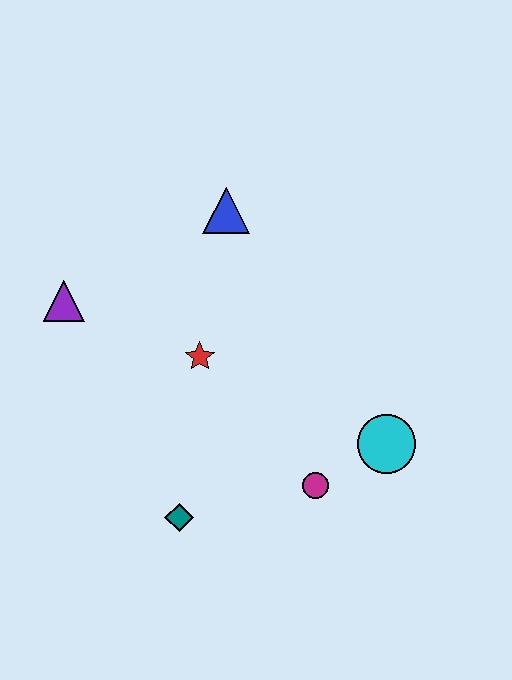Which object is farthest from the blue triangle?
The teal diamond is farthest from the blue triangle.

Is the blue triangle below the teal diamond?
No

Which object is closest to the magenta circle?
The cyan circle is closest to the magenta circle.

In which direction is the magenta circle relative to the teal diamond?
The magenta circle is to the right of the teal diamond.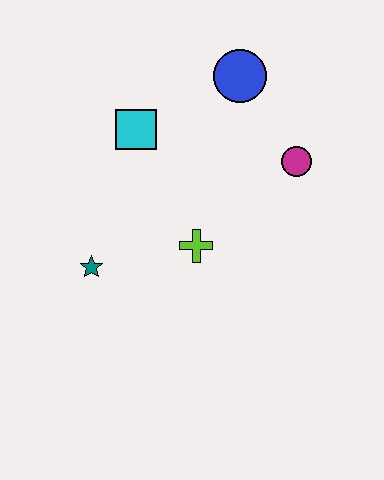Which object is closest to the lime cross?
The teal star is closest to the lime cross.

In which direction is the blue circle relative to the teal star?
The blue circle is above the teal star.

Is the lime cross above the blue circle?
No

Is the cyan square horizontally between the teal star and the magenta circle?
Yes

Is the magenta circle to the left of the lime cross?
No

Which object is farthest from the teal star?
The blue circle is farthest from the teal star.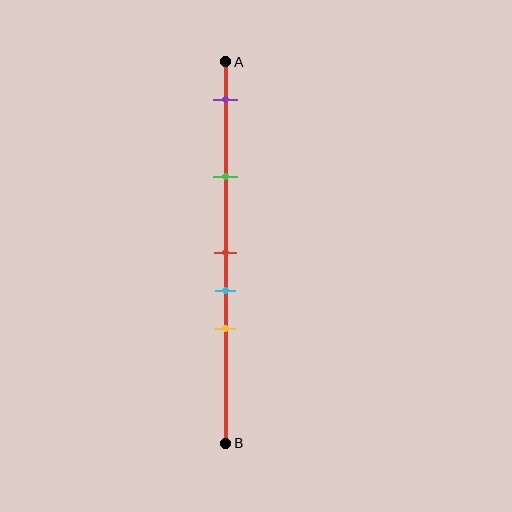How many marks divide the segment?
There are 5 marks dividing the segment.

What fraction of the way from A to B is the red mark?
The red mark is approximately 50% (0.5) of the way from A to B.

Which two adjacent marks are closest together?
The red and cyan marks are the closest adjacent pair.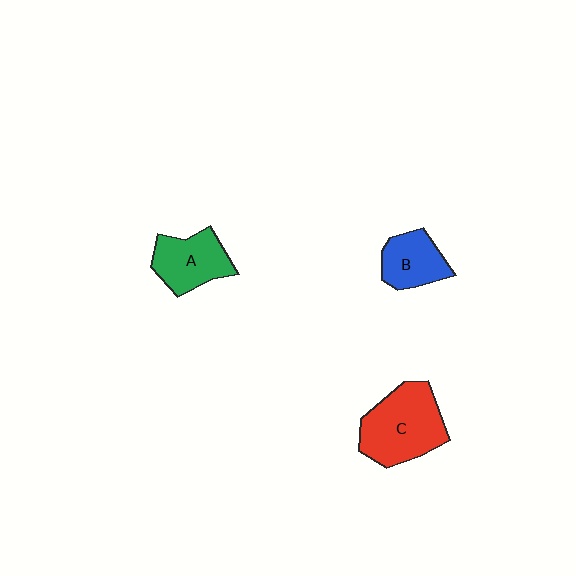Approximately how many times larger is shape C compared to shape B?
Approximately 1.7 times.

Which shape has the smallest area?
Shape B (blue).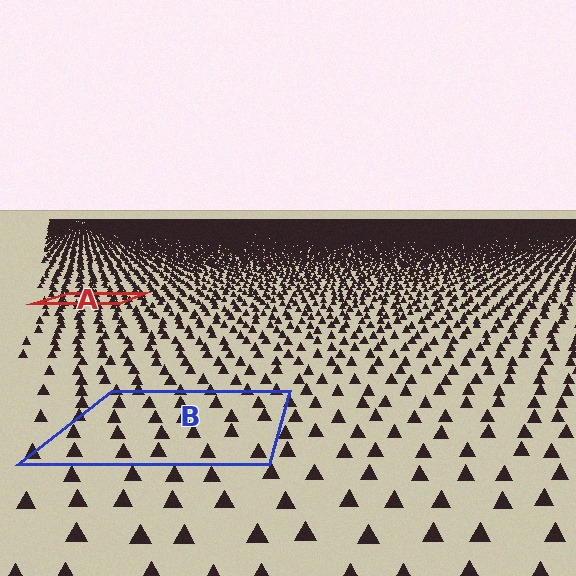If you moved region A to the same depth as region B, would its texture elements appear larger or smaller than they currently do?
They would appear larger. At a closer depth, the same texture elements are projected at a bigger on-screen size.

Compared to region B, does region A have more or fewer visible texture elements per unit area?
Region A has more texture elements per unit area — they are packed more densely because it is farther away.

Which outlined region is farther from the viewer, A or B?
Region A is farther from the viewer — the texture elements inside it appear smaller and more densely packed.